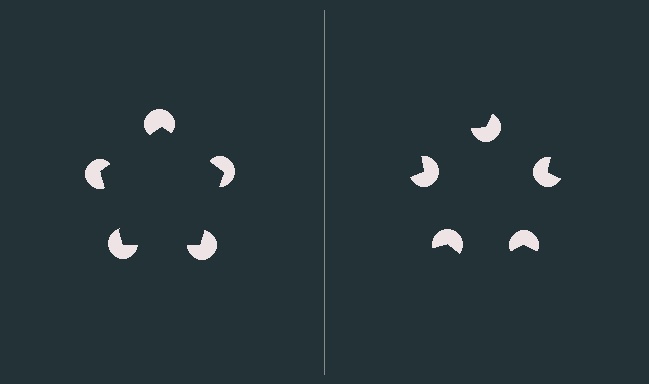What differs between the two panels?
The pac-man discs are positioned identically on both sides; only the wedge orientations differ. On the left they align to a pentagon; on the right they are misaligned.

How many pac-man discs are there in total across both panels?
10 — 5 on each side.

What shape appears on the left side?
An illusory pentagon.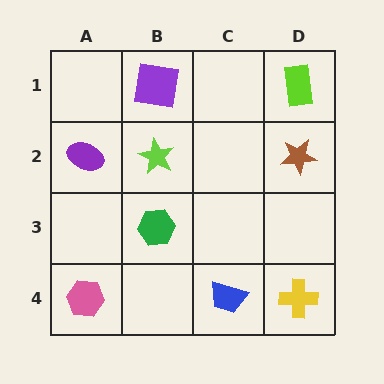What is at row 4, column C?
A blue trapezoid.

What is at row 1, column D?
A lime rectangle.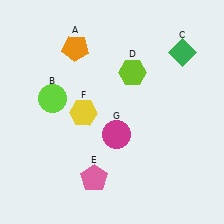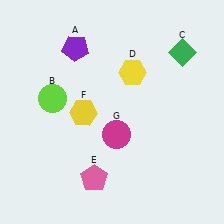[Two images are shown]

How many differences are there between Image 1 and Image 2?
There are 2 differences between the two images.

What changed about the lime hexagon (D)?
In Image 1, D is lime. In Image 2, it changed to yellow.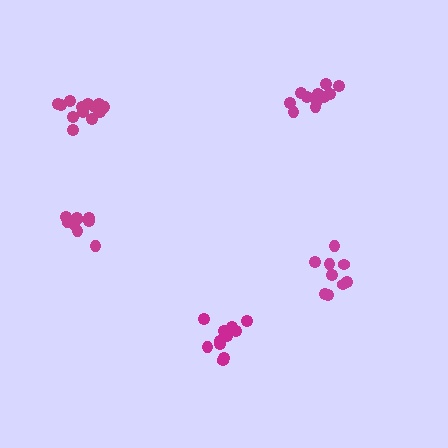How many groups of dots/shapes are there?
There are 5 groups.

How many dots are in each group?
Group 1: 9 dots, Group 2: 13 dots, Group 3: 9 dots, Group 4: 11 dots, Group 5: 12 dots (54 total).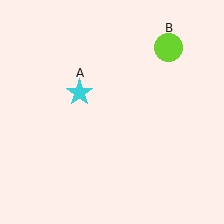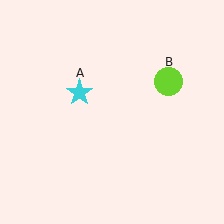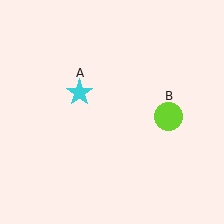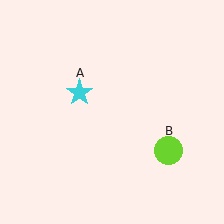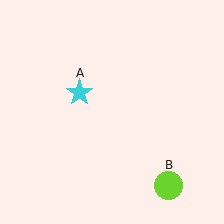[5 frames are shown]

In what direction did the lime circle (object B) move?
The lime circle (object B) moved down.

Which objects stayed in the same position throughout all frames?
Cyan star (object A) remained stationary.